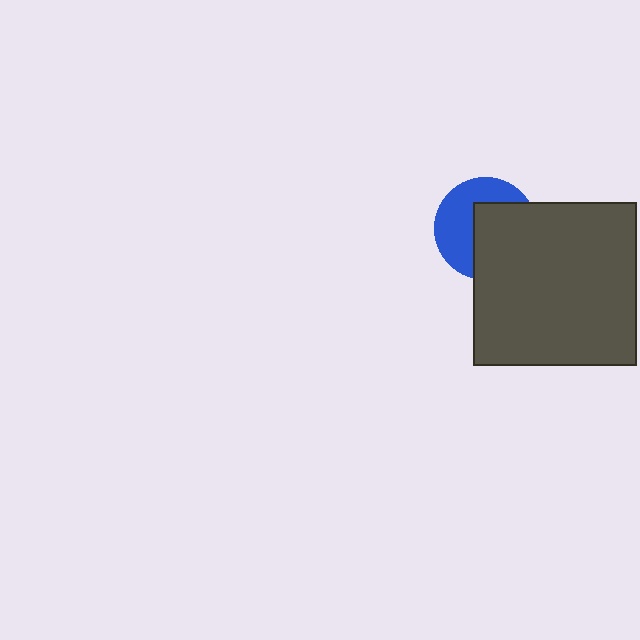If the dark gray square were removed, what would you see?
You would see the complete blue circle.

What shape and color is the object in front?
The object in front is a dark gray square.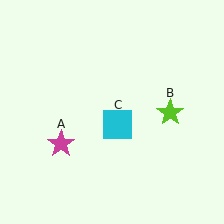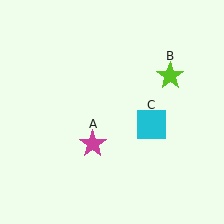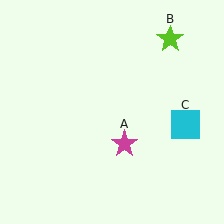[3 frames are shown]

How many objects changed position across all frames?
3 objects changed position: magenta star (object A), lime star (object B), cyan square (object C).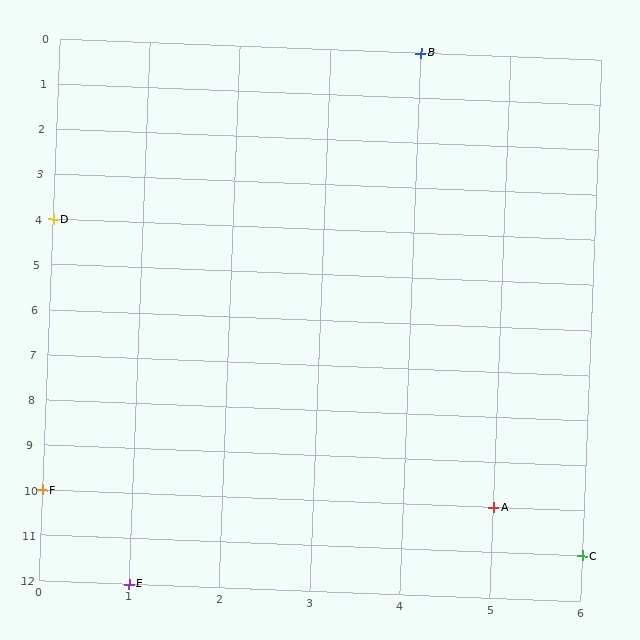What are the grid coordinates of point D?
Point D is at grid coordinates (0, 4).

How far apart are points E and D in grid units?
Points E and D are 1 column and 8 rows apart (about 8.1 grid units diagonally).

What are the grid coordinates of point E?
Point E is at grid coordinates (1, 12).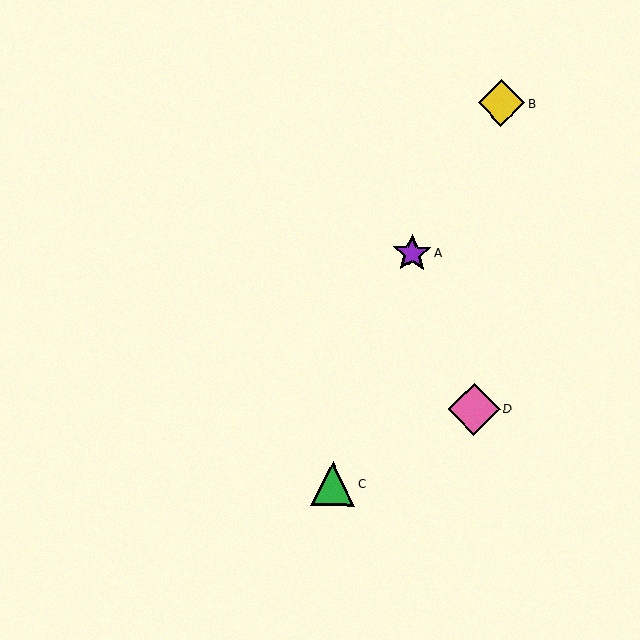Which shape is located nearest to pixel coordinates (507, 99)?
The yellow diamond (labeled B) at (501, 103) is nearest to that location.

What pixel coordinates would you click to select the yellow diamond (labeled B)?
Click at (501, 103) to select the yellow diamond B.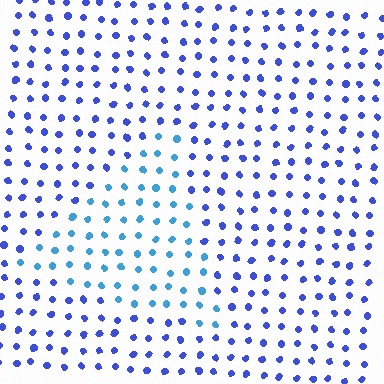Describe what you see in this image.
The image is filled with small blue elements in a uniform arrangement. A triangle-shaped region is visible where the elements are tinted to a slightly different hue, forming a subtle color boundary.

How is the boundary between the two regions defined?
The boundary is defined purely by a slight shift in hue (about 33 degrees). Spacing, size, and orientation are identical on both sides.